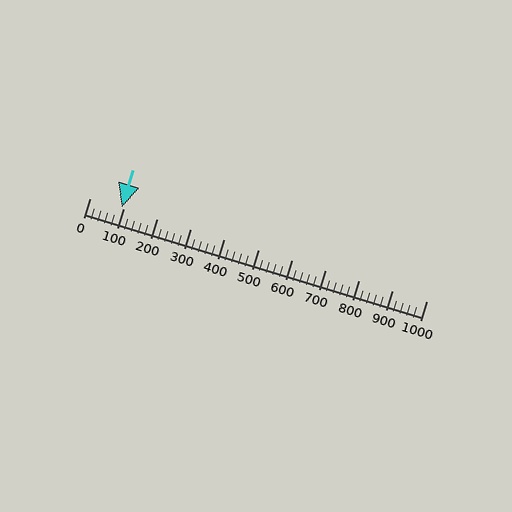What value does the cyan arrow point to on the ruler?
The cyan arrow points to approximately 96.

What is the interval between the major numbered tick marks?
The major tick marks are spaced 100 units apart.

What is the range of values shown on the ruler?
The ruler shows values from 0 to 1000.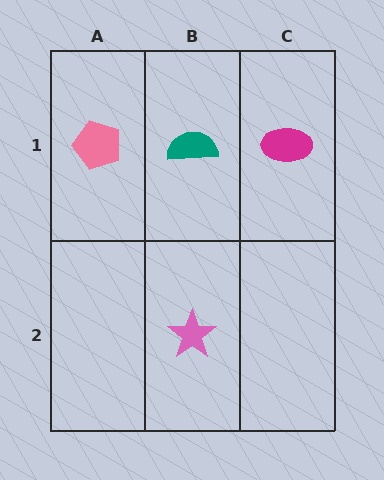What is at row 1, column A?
A pink pentagon.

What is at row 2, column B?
A pink star.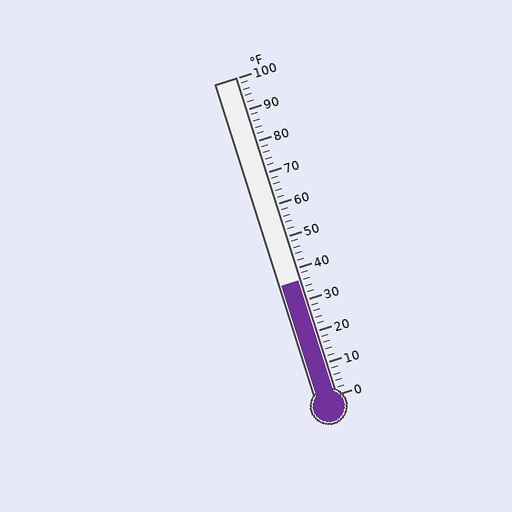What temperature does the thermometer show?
The thermometer shows approximately 36°F.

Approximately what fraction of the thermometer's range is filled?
The thermometer is filled to approximately 35% of its range.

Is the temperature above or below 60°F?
The temperature is below 60°F.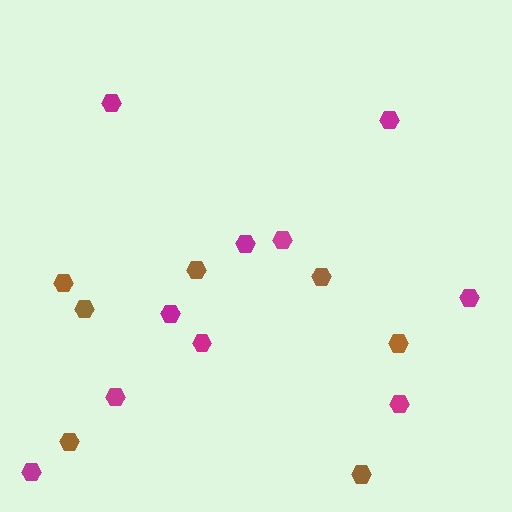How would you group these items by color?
There are 2 groups: one group of brown hexagons (7) and one group of magenta hexagons (10).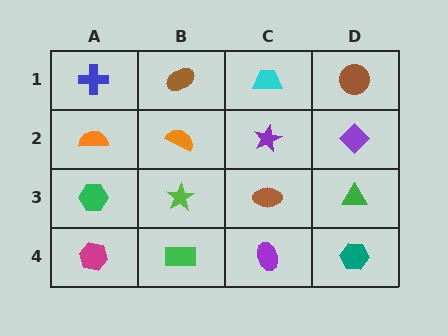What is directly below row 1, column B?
An orange semicircle.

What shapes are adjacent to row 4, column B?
A lime star (row 3, column B), a magenta hexagon (row 4, column A), a purple ellipse (row 4, column C).